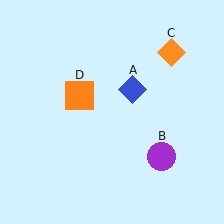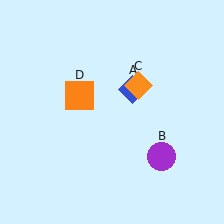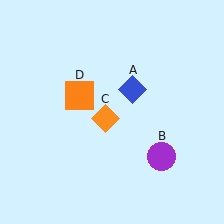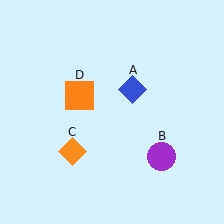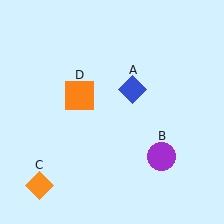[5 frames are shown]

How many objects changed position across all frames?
1 object changed position: orange diamond (object C).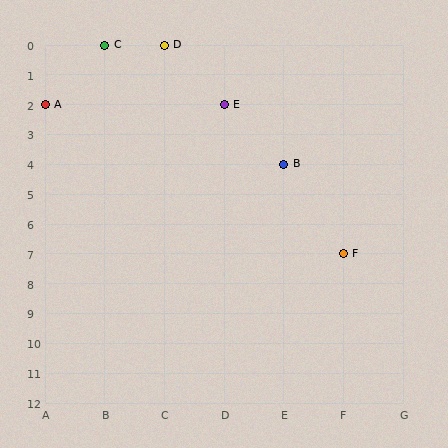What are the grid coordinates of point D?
Point D is at grid coordinates (C, 0).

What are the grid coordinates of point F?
Point F is at grid coordinates (F, 7).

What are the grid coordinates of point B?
Point B is at grid coordinates (E, 4).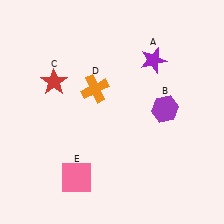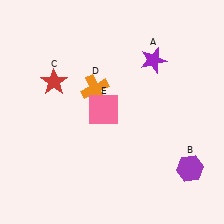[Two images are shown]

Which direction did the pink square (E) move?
The pink square (E) moved up.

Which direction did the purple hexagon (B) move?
The purple hexagon (B) moved down.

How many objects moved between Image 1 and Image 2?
2 objects moved between the two images.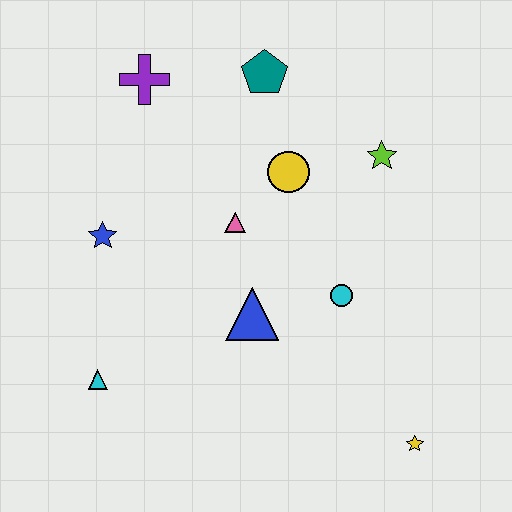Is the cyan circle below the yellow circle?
Yes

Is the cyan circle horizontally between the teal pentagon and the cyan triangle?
No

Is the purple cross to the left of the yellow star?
Yes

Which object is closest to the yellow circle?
The pink triangle is closest to the yellow circle.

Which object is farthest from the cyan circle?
The purple cross is farthest from the cyan circle.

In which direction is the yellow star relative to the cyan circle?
The yellow star is below the cyan circle.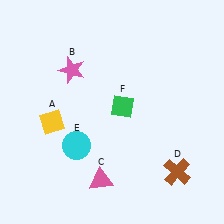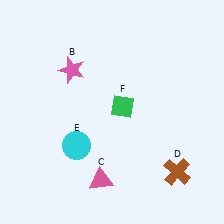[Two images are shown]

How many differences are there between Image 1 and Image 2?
There is 1 difference between the two images.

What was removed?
The yellow diamond (A) was removed in Image 2.